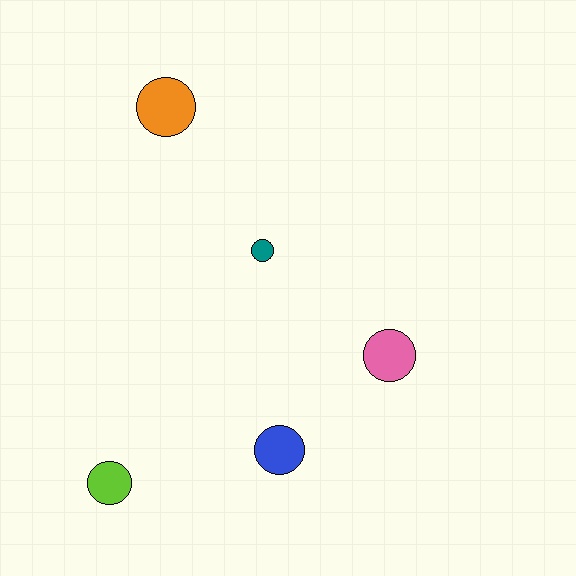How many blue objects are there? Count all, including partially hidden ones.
There is 1 blue object.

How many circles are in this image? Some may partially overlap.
There are 5 circles.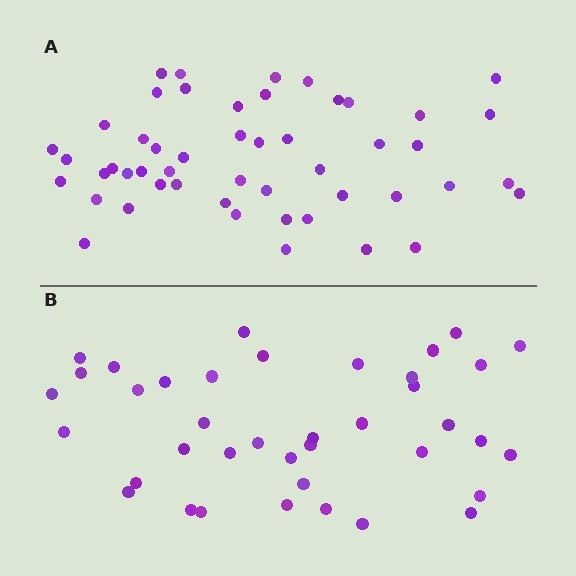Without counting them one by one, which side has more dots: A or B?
Region A (the top region) has more dots.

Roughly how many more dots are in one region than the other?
Region A has roughly 12 or so more dots than region B.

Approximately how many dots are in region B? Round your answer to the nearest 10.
About 40 dots. (The exact count is 39, which rounds to 40.)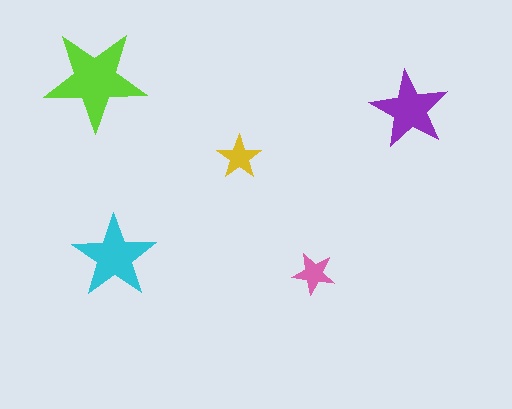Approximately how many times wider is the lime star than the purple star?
About 1.5 times wider.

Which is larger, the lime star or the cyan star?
The lime one.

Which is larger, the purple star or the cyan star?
The cyan one.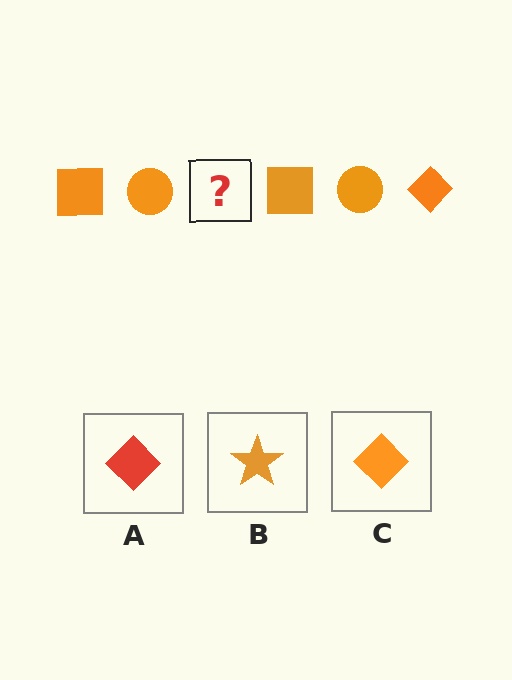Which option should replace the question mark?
Option C.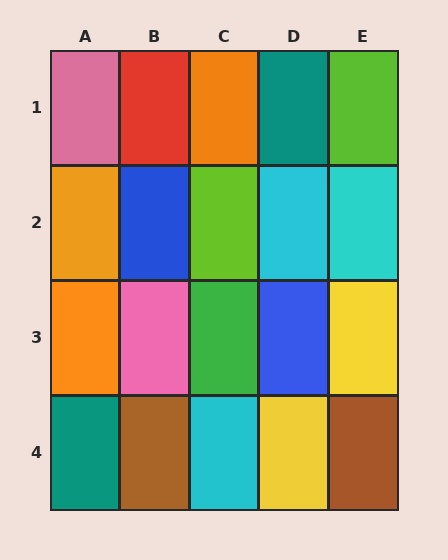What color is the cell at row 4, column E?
Brown.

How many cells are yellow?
2 cells are yellow.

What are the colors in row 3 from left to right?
Orange, pink, green, blue, yellow.